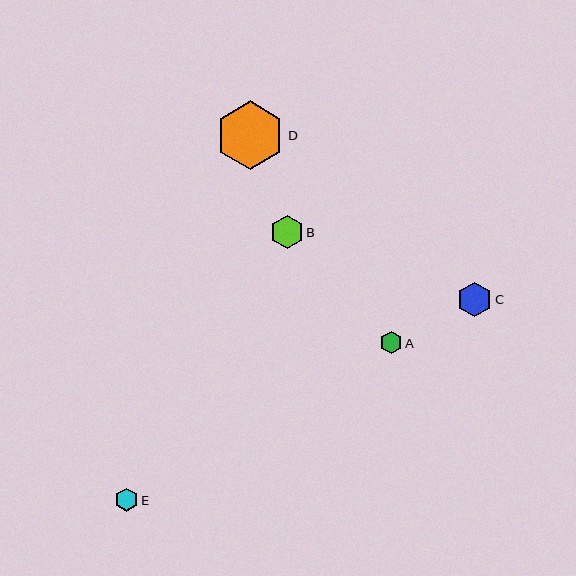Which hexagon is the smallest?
Hexagon A is the smallest with a size of approximately 23 pixels.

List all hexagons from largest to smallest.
From largest to smallest: D, C, B, E, A.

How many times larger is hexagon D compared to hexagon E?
Hexagon D is approximately 3.0 times the size of hexagon E.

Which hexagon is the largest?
Hexagon D is the largest with a size of approximately 69 pixels.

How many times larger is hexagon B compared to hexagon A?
Hexagon B is approximately 1.4 times the size of hexagon A.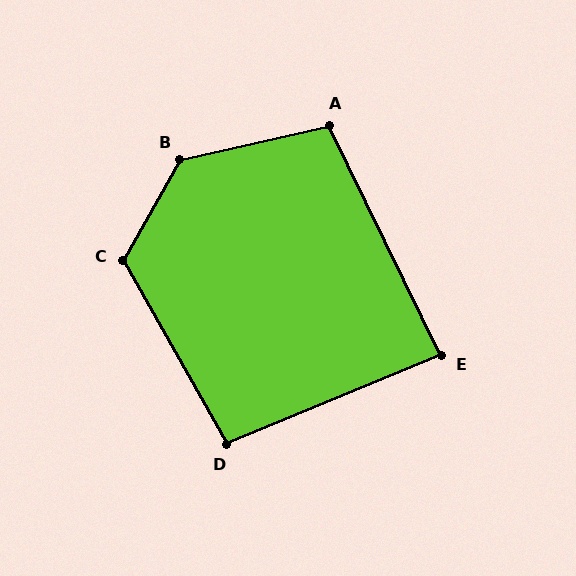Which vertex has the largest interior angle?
B, at approximately 132 degrees.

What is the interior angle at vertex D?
Approximately 97 degrees (obtuse).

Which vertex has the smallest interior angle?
E, at approximately 87 degrees.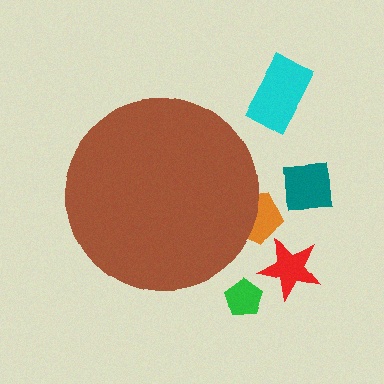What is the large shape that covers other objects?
A brown circle.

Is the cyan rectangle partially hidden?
No, the cyan rectangle is fully visible.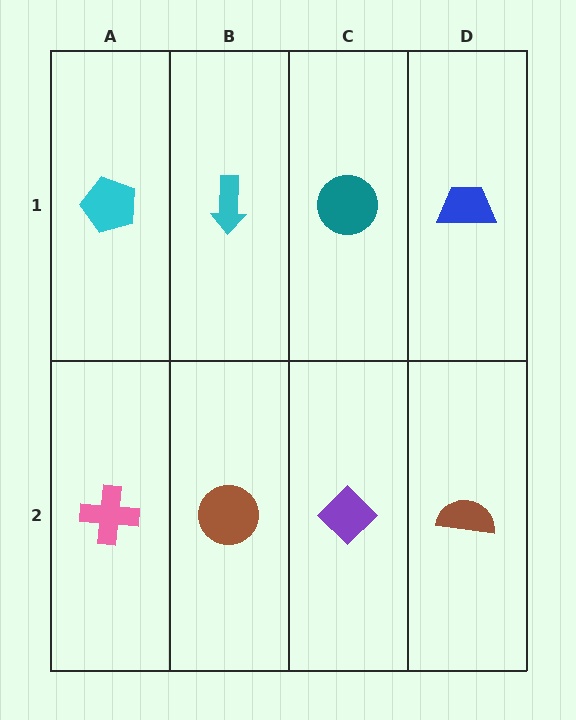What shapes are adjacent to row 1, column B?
A brown circle (row 2, column B), a cyan pentagon (row 1, column A), a teal circle (row 1, column C).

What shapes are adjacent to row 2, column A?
A cyan pentagon (row 1, column A), a brown circle (row 2, column B).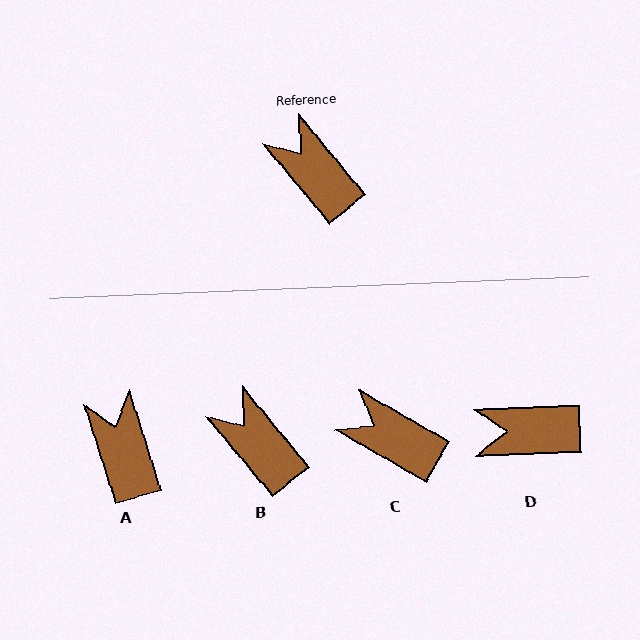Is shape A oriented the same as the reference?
No, it is off by about 22 degrees.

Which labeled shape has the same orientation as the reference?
B.